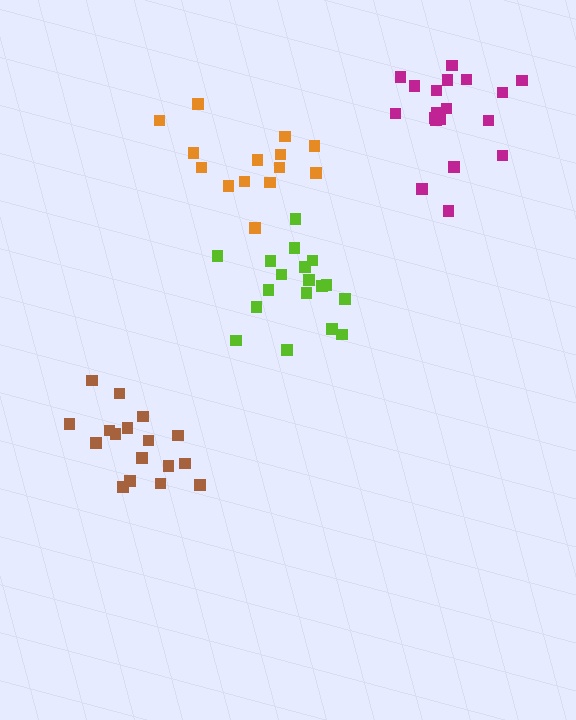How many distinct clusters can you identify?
There are 4 distinct clusters.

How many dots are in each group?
Group 1: 18 dots, Group 2: 17 dots, Group 3: 14 dots, Group 4: 19 dots (68 total).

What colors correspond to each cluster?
The clusters are colored: lime, brown, orange, magenta.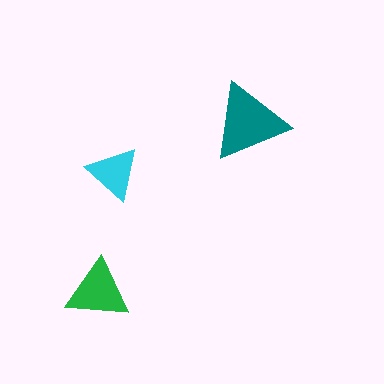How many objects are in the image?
There are 3 objects in the image.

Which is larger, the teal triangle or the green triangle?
The teal one.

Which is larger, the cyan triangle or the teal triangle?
The teal one.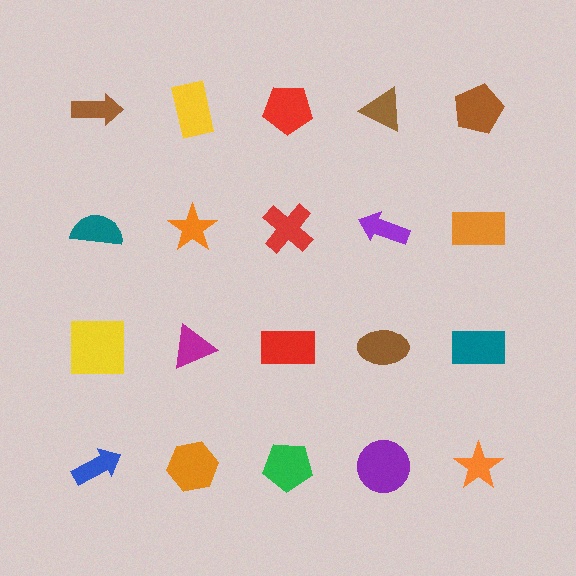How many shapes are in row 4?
5 shapes.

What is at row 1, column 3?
A red pentagon.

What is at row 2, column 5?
An orange rectangle.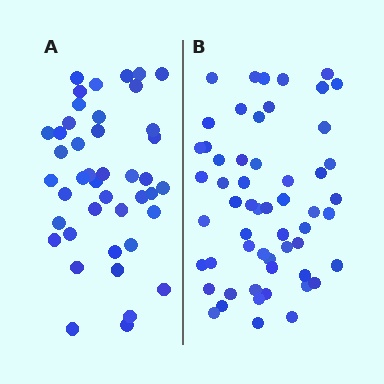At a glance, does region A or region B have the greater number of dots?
Region B (the right region) has more dots.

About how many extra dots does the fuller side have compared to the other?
Region B has approximately 15 more dots than region A.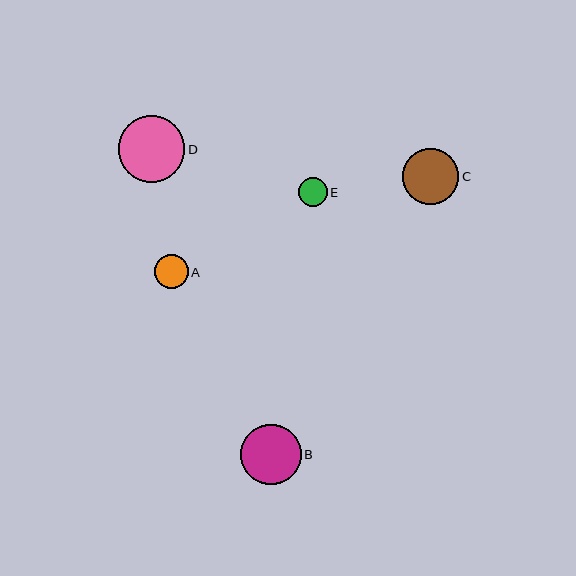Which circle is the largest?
Circle D is the largest with a size of approximately 67 pixels.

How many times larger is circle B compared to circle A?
Circle B is approximately 1.8 times the size of circle A.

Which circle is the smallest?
Circle E is the smallest with a size of approximately 29 pixels.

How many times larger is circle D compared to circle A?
Circle D is approximately 2.0 times the size of circle A.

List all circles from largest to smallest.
From largest to smallest: D, B, C, A, E.